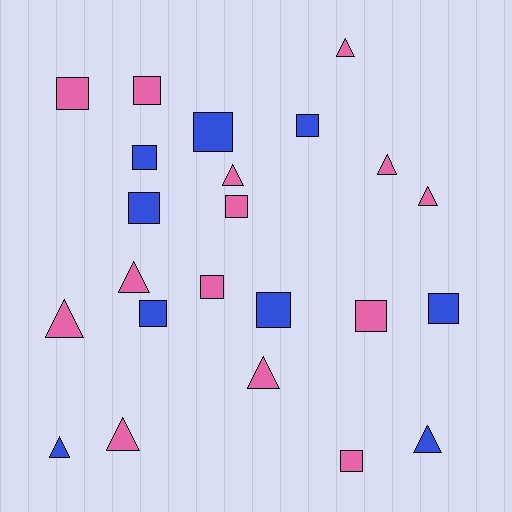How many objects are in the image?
There are 23 objects.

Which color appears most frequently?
Pink, with 14 objects.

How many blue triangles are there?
There are 2 blue triangles.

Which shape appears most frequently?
Square, with 13 objects.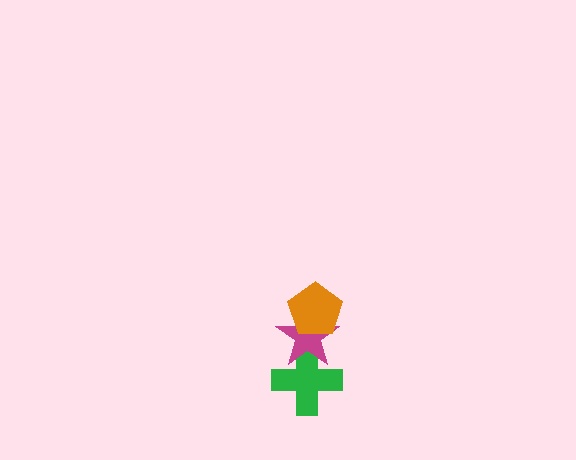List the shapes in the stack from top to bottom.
From top to bottom: the orange pentagon, the magenta star, the green cross.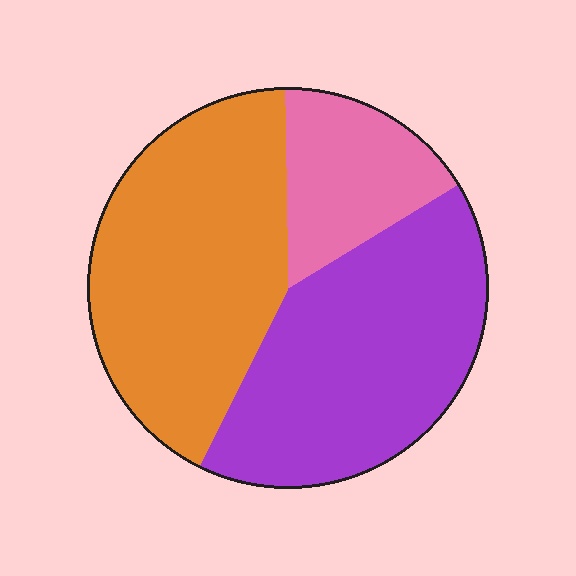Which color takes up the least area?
Pink, at roughly 15%.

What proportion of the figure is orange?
Orange covers around 45% of the figure.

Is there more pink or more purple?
Purple.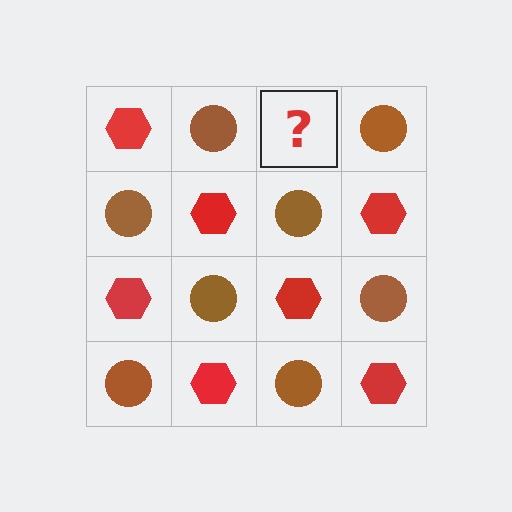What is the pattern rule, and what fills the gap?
The rule is that it alternates red hexagon and brown circle in a checkerboard pattern. The gap should be filled with a red hexagon.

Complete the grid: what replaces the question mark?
The question mark should be replaced with a red hexagon.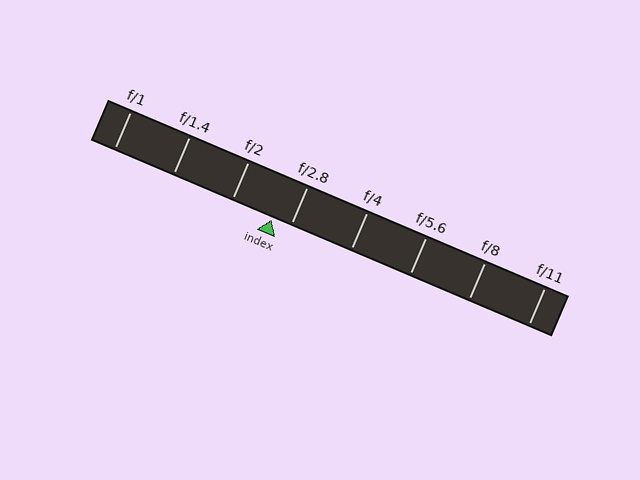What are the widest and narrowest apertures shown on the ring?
The widest aperture shown is f/1 and the narrowest is f/11.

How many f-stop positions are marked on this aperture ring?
There are 8 f-stop positions marked.